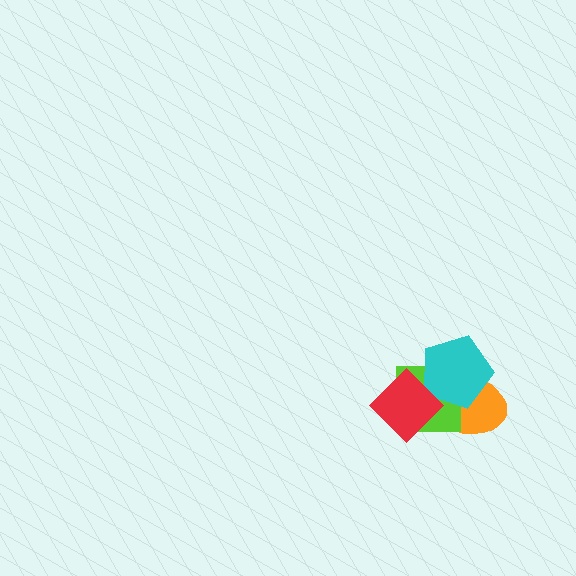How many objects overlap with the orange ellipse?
3 objects overlap with the orange ellipse.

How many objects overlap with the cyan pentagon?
3 objects overlap with the cyan pentagon.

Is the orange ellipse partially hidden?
Yes, it is partially covered by another shape.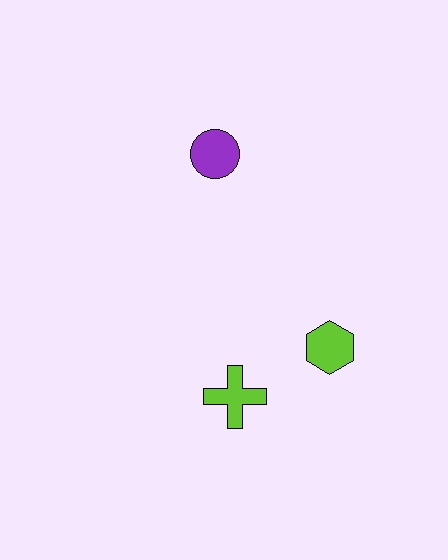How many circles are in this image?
There is 1 circle.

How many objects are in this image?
There are 3 objects.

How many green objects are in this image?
There are no green objects.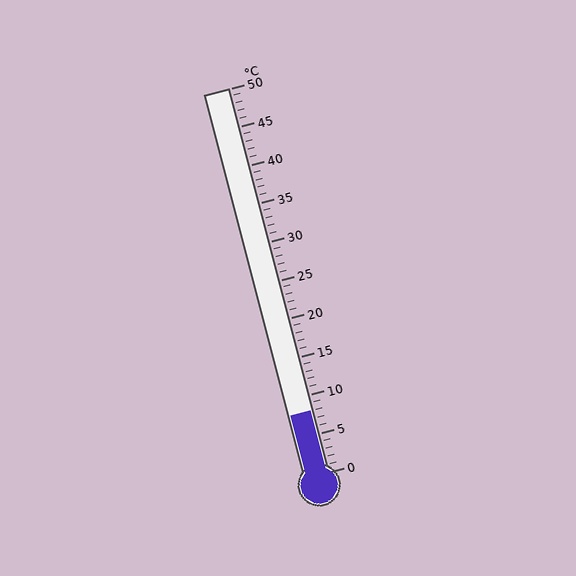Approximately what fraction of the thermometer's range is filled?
The thermometer is filled to approximately 15% of its range.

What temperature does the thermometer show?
The thermometer shows approximately 8°C.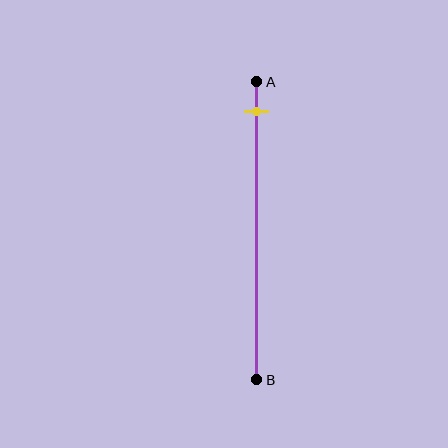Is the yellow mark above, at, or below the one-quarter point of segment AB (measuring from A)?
The yellow mark is above the one-quarter point of segment AB.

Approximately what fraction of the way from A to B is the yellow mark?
The yellow mark is approximately 10% of the way from A to B.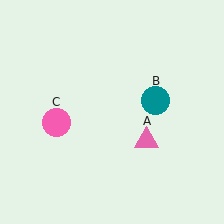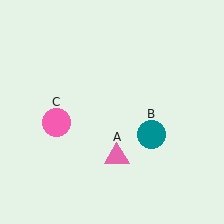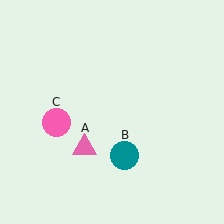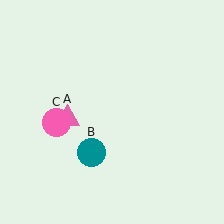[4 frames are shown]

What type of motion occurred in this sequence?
The pink triangle (object A), teal circle (object B) rotated clockwise around the center of the scene.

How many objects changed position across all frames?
2 objects changed position: pink triangle (object A), teal circle (object B).